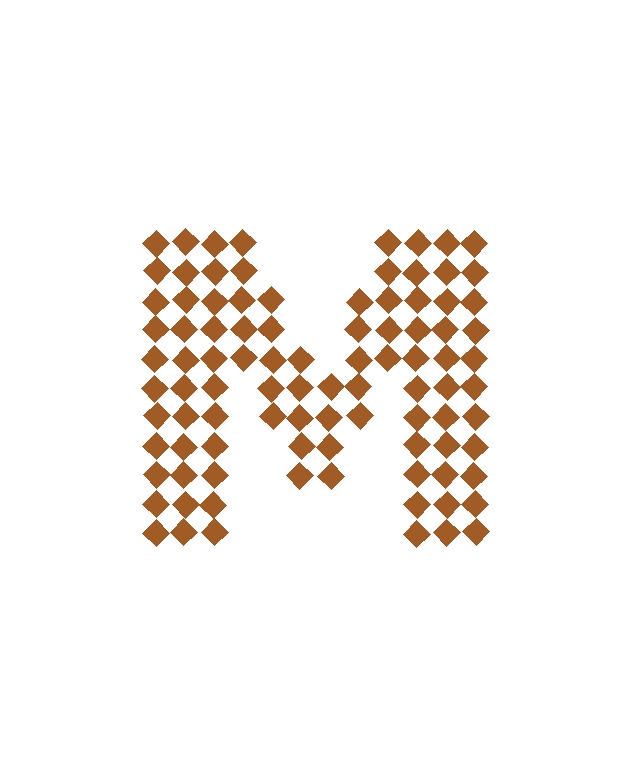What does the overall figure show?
The overall figure shows the letter M.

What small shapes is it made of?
It is made of small diamonds.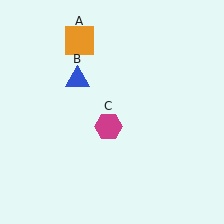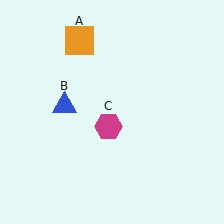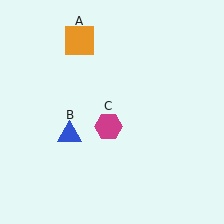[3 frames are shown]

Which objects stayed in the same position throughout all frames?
Orange square (object A) and magenta hexagon (object C) remained stationary.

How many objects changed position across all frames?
1 object changed position: blue triangle (object B).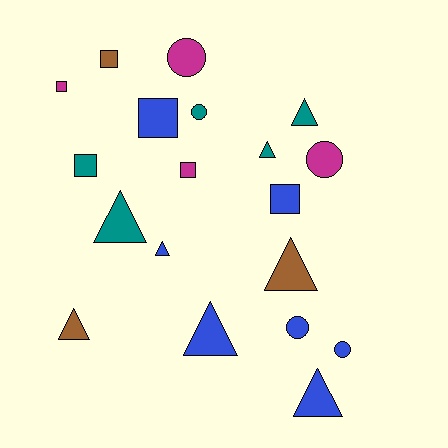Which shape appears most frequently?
Triangle, with 8 objects.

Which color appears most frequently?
Blue, with 7 objects.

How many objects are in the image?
There are 19 objects.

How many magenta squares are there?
There are 2 magenta squares.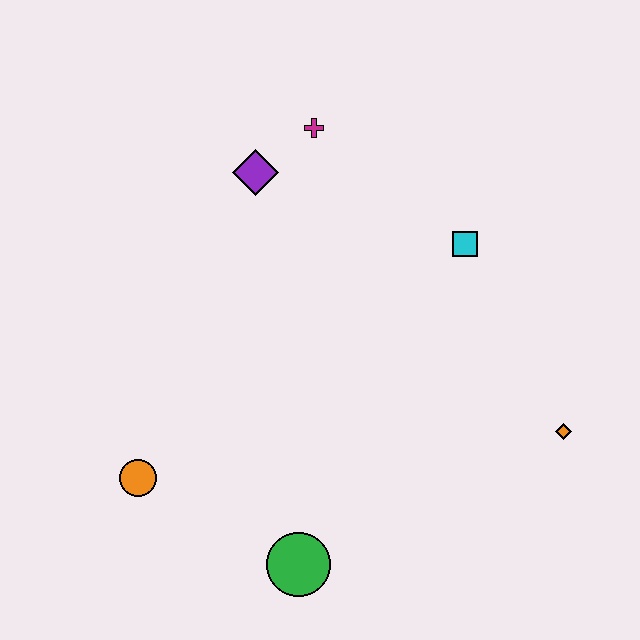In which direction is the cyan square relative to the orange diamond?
The cyan square is above the orange diamond.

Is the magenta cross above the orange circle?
Yes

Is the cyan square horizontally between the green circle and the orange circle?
No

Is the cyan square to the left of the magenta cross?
No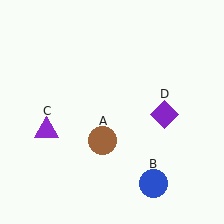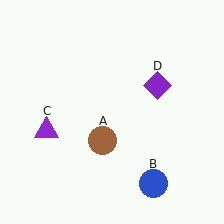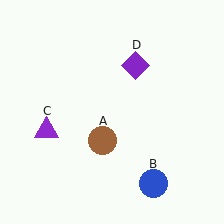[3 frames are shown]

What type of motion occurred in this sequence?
The purple diamond (object D) rotated counterclockwise around the center of the scene.